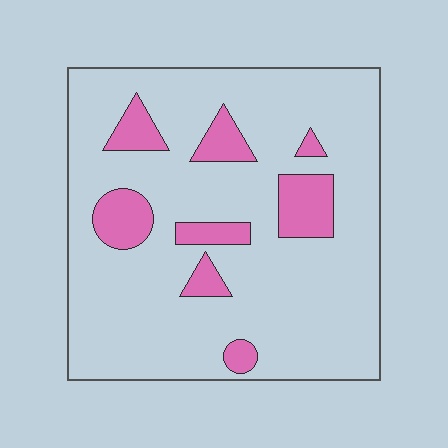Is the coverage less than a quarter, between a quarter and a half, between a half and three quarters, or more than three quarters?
Less than a quarter.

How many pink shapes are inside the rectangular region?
8.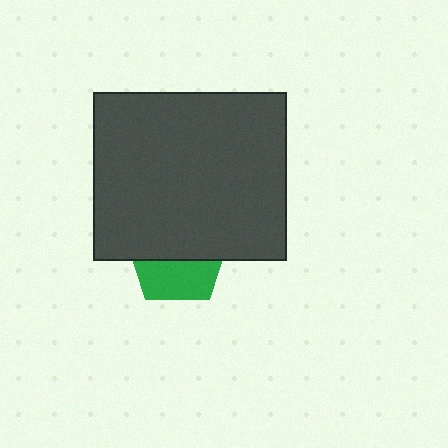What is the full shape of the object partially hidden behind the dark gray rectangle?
The partially hidden object is a green pentagon.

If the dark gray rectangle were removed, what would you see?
You would see the complete green pentagon.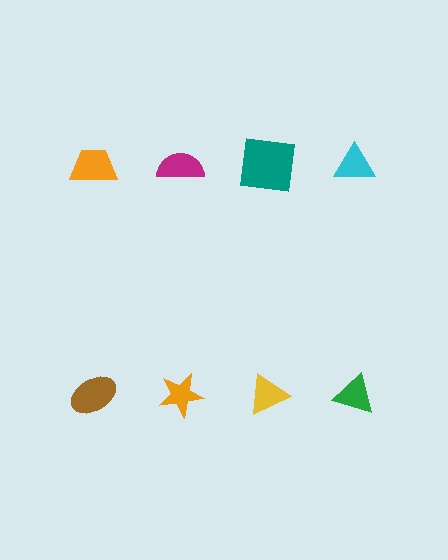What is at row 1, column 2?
A magenta semicircle.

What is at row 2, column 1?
A brown ellipse.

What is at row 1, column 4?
A cyan triangle.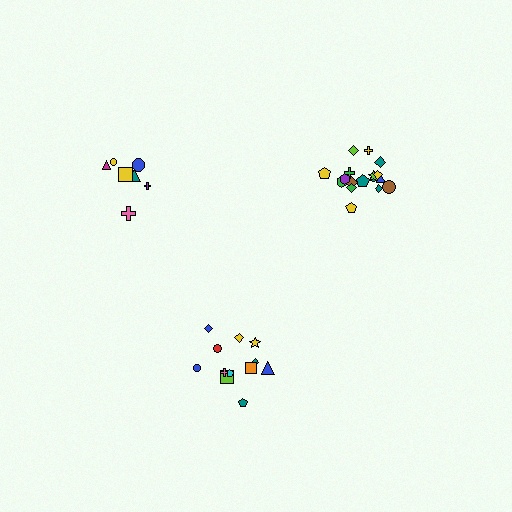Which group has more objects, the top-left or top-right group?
The top-right group.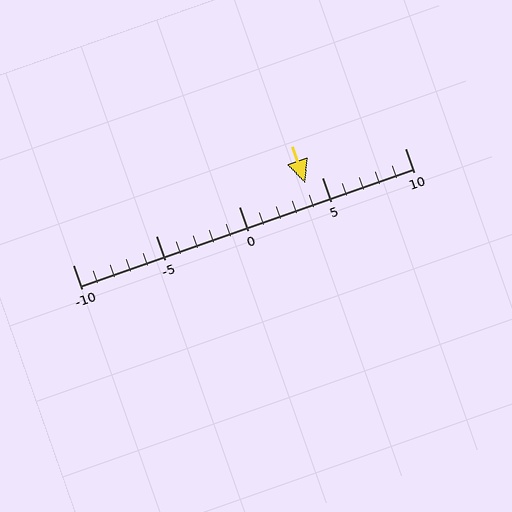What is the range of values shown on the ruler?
The ruler shows values from -10 to 10.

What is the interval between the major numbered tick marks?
The major tick marks are spaced 5 units apart.